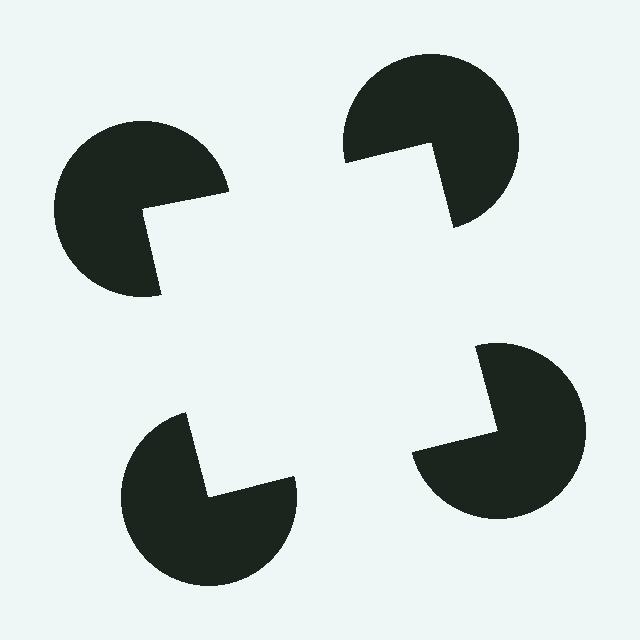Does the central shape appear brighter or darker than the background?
It typically appears slightly brighter than the background, even though no actual brightness change is drawn.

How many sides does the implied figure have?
4 sides.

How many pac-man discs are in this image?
There are 4 — one at each vertex of the illusory square.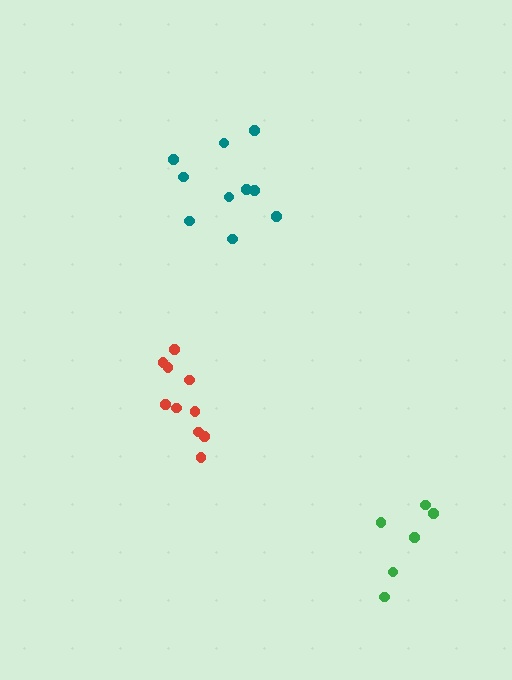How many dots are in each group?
Group 1: 10 dots, Group 2: 10 dots, Group 3: 6 dots (26 total).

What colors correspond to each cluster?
The clusters are colored: teal, red, green.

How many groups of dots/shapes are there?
There are 3 groups.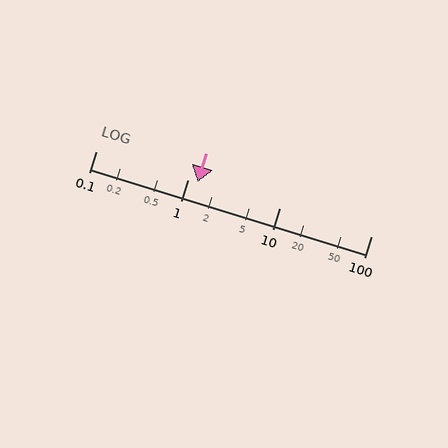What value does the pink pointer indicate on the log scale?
The pointer indicates approximately 1.3.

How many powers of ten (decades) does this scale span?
The scale spans 3 decades, from 0.1 to 100.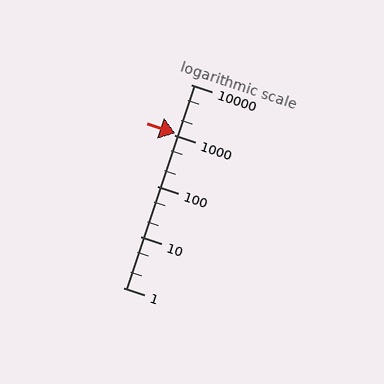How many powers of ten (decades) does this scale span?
The scale spans 4 decades, from 1 to 10000.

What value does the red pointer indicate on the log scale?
The pointer indicates approximately 1100.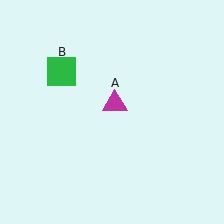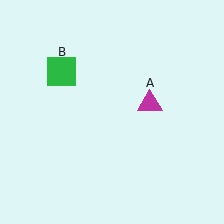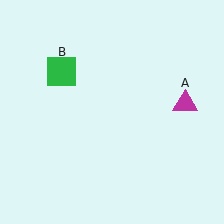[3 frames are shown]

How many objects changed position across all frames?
1 object changed position: magenta triangle (object A).